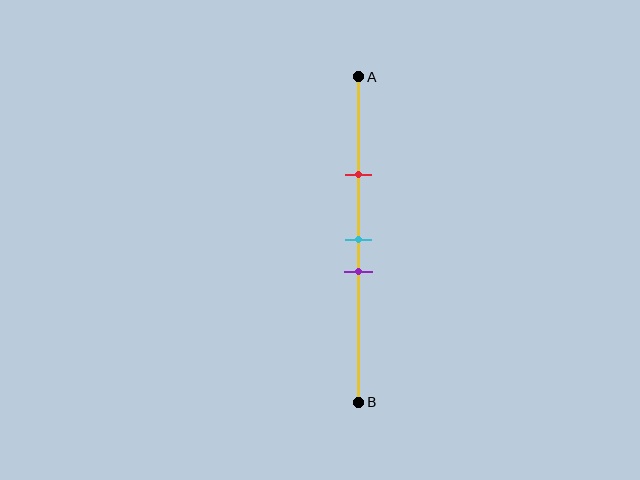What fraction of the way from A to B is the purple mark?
The purple mark is approximately 60% (0.6) of the way from A to B.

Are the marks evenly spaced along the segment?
No, the marks are not evenly spaced.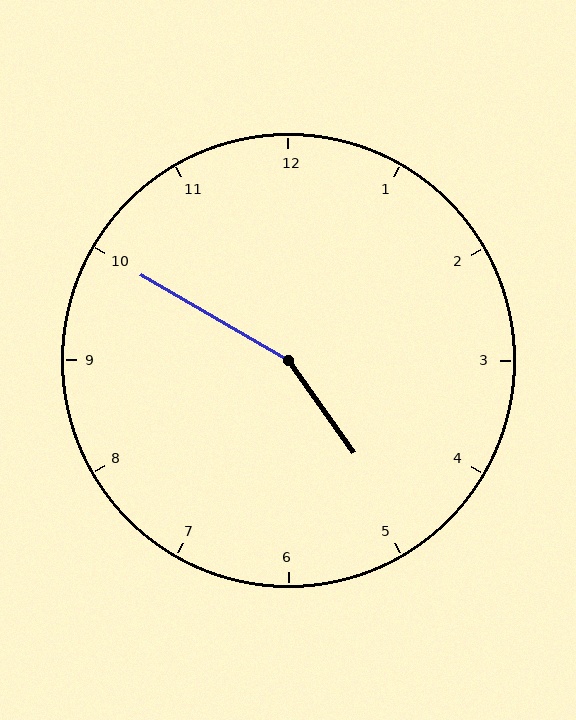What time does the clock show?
4:50.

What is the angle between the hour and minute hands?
Approximately 155 degrees.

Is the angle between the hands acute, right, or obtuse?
It is obtuse.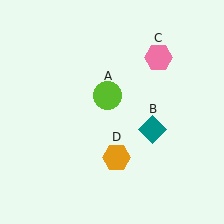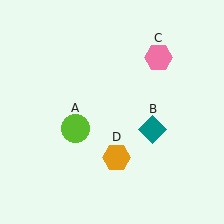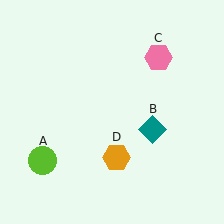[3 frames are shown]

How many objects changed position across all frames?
1 object changed position: lime circle (object A).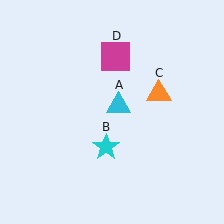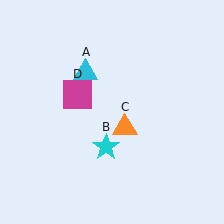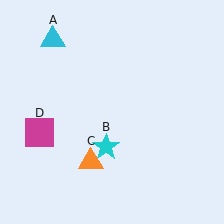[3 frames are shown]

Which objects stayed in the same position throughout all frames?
Cyan star (object B) remained stationary.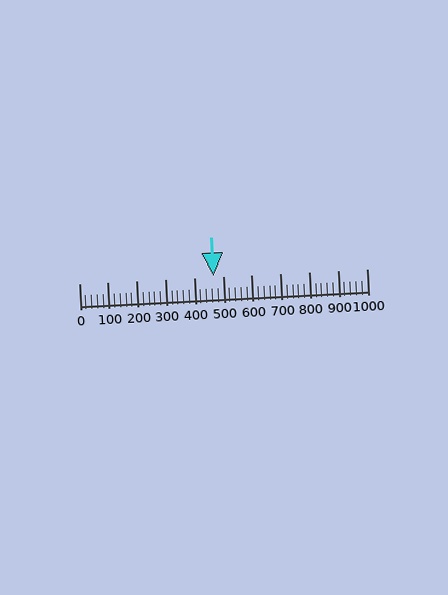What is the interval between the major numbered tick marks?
The major tick marks are spaced 100 units apart.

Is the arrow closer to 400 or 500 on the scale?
The arrow is closer to 500.